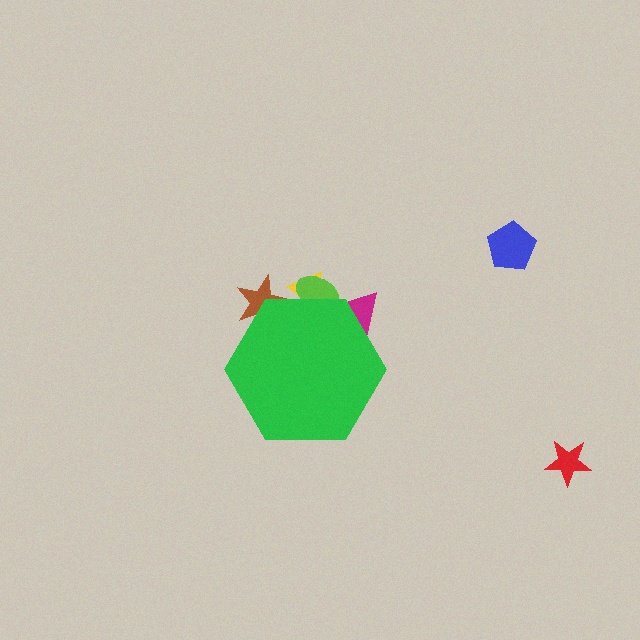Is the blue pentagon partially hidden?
No, the blue pentagon is fully visible.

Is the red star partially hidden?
No, the red star is fully visible.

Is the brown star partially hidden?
Yes, the brown star is partially hidden behind the green hexagon.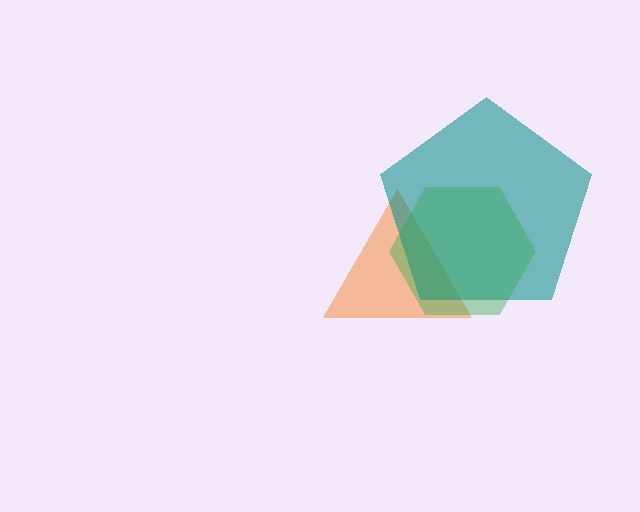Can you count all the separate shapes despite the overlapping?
Yes, there are 3 separate shapes.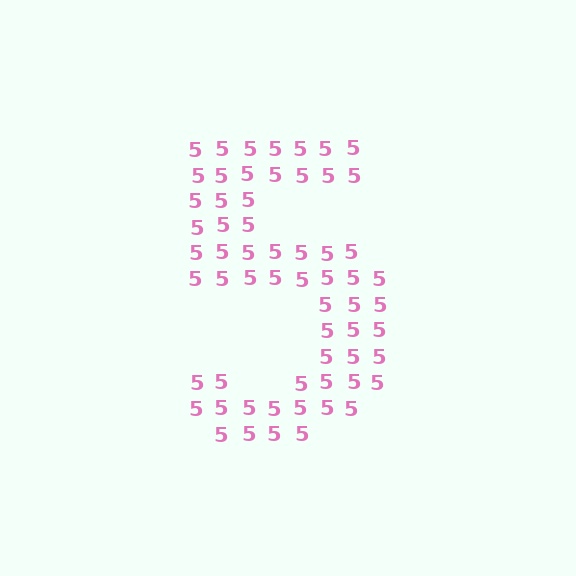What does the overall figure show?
The overall figure shows the digit 5.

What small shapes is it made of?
It is made of small digit 5's.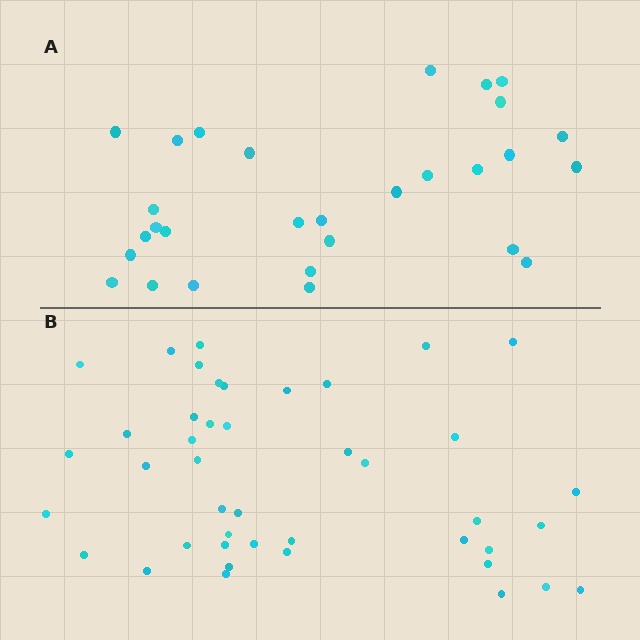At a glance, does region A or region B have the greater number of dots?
Region B (the bottom region) has more dots.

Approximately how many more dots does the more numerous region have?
Region B has approximately 15 more dots than region A.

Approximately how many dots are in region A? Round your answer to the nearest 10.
About 30 dots. (The exact count is 29, which rounds to 30.)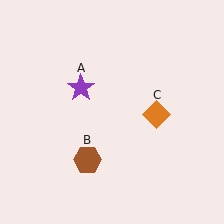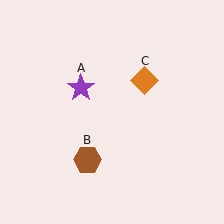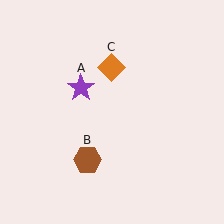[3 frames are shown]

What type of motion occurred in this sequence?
The orange diamond (object C) rotated counterclockwise around the center of the scene.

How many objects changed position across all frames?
1 object changed position: orange diamond (object C).